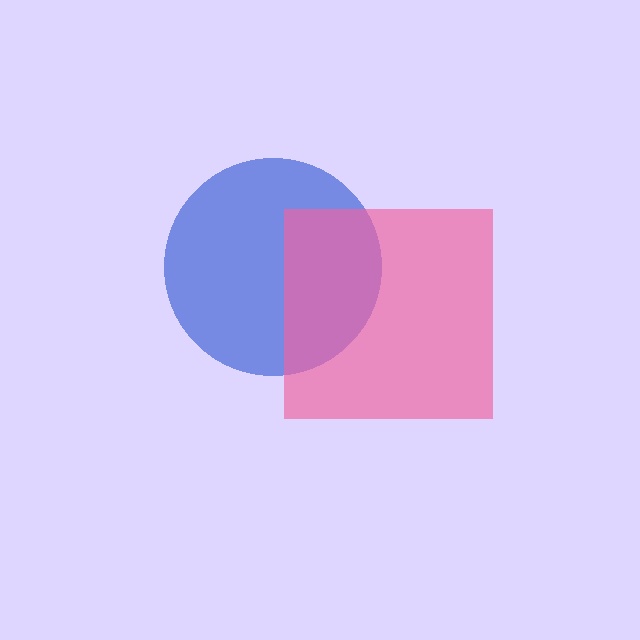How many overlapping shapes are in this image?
There are 2 overlapping shapes in the image.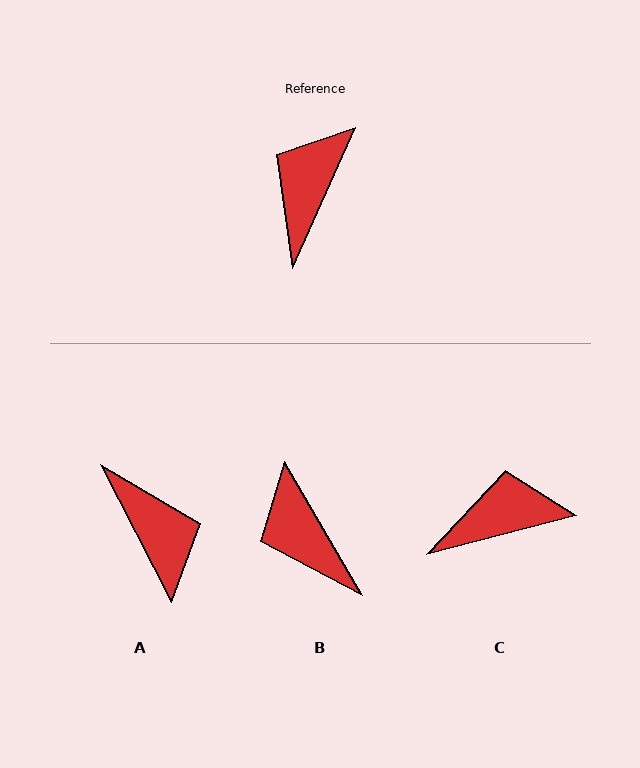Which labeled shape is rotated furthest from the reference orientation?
A, about 129 degrees away.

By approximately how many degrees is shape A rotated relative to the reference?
Approximately 129 degrees clockwise.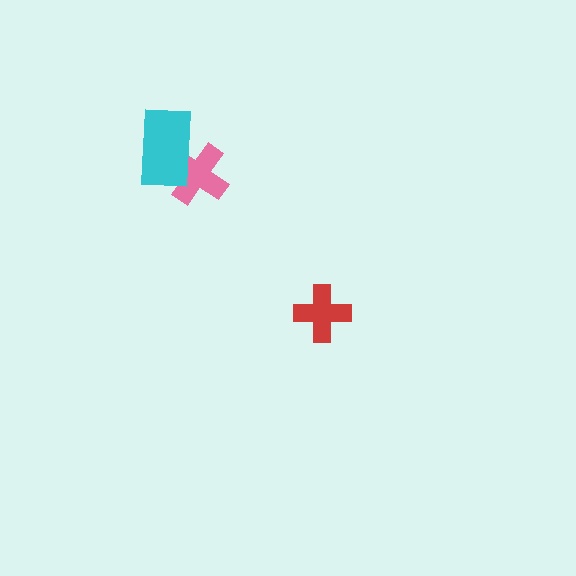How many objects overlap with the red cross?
0 objects overlap with the red cross.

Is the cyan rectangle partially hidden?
No, no other shape covers it.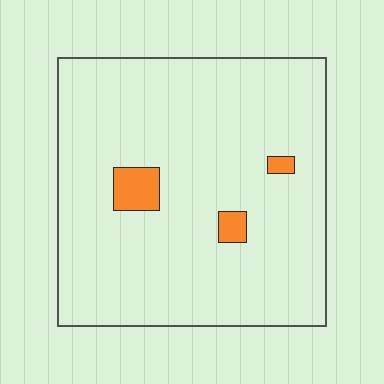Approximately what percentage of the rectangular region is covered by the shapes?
Approximately 5%.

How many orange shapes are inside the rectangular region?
3.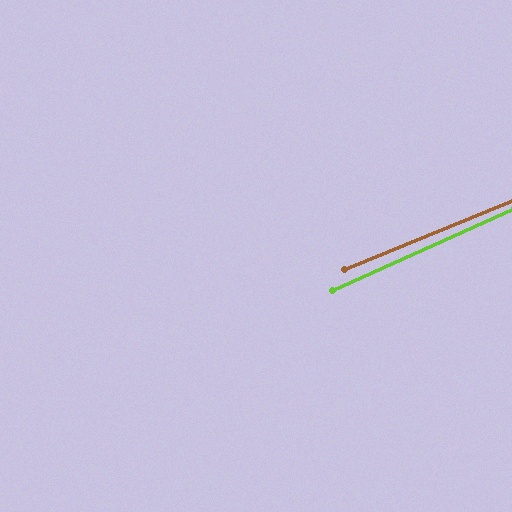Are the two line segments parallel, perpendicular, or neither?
Parallel — their directions differ by only 1.9°.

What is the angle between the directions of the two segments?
Approximately 2 degrees.